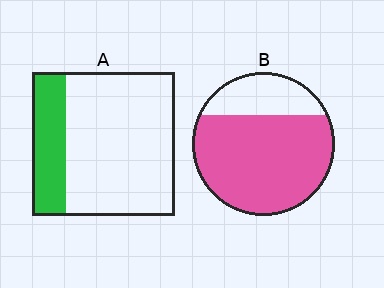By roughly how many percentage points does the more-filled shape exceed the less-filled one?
By roughly 50 percentage points (B over A).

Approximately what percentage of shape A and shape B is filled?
A is approximately 25% and B is approximately 75%.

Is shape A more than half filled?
No.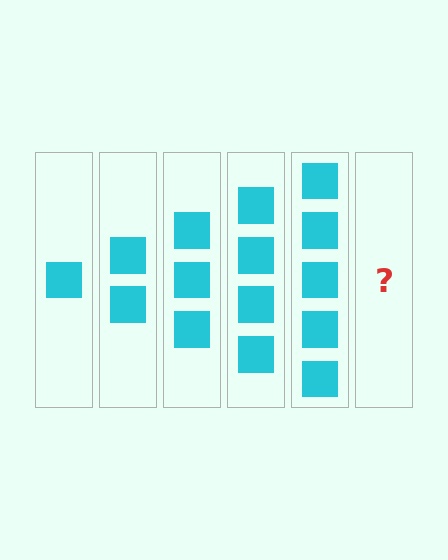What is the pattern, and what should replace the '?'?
The pattern is that each step adds one more square. The '?' should be 6 squares.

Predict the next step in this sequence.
The next step is 6 squares.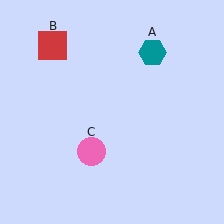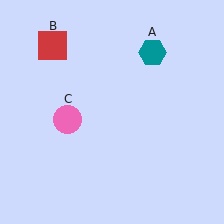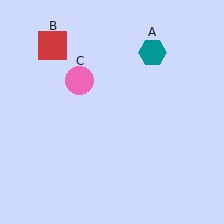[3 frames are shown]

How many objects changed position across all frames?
1 object changed position: pink circle (object C).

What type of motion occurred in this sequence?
The pink circle (object C) rotated clockwise around the center of the scene.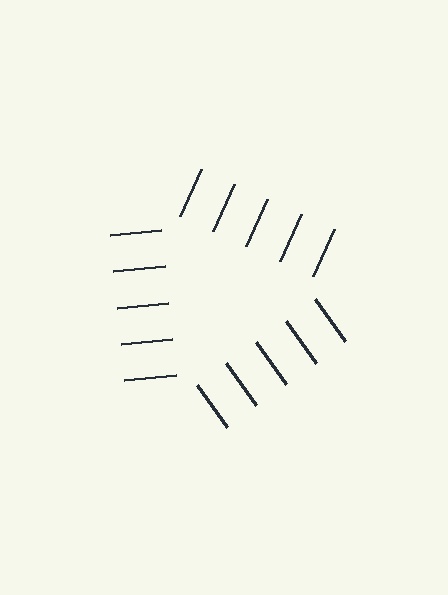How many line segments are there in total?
15 — 5 along each of the 3 edges.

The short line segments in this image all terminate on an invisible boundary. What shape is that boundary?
An illusory triangle — the line segments terminate on its edges but no continuous stroke is drawn.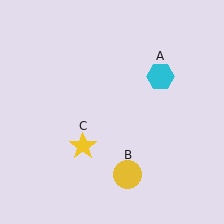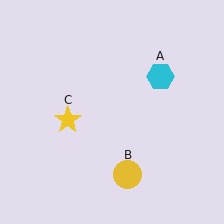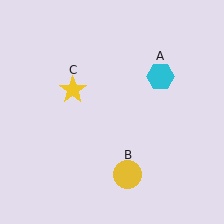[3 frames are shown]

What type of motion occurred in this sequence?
The yellow star (object C) rotated clockwise around the center of the scene.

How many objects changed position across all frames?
1 object changed position: yellow star (object C).